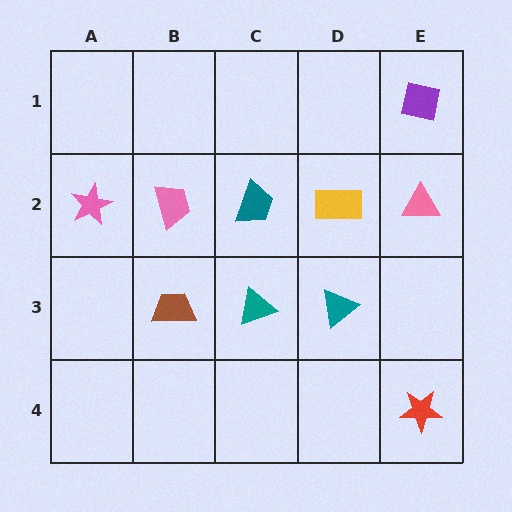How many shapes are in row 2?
5 shapes.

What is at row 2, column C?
A teal trapezoid.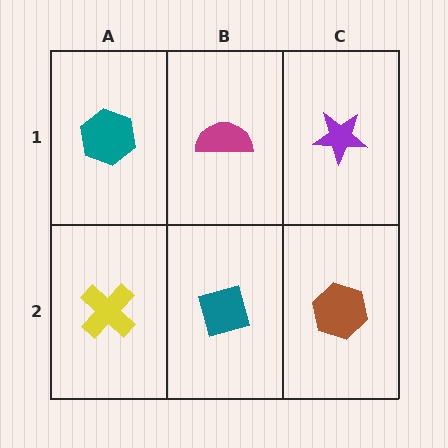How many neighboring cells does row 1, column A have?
2.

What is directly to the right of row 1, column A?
A magenta semicircle.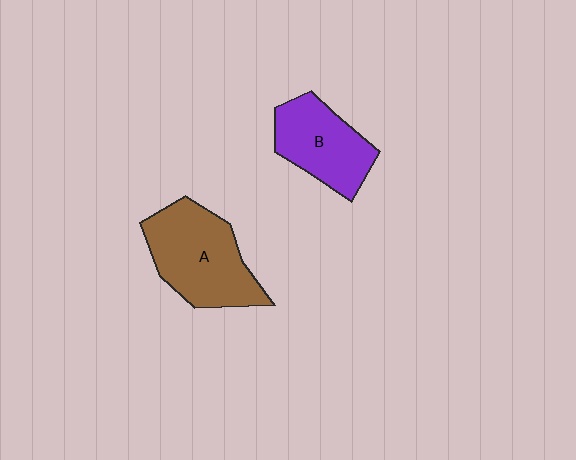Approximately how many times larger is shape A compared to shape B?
Approximately 1.3 times.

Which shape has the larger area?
Shape A (brown).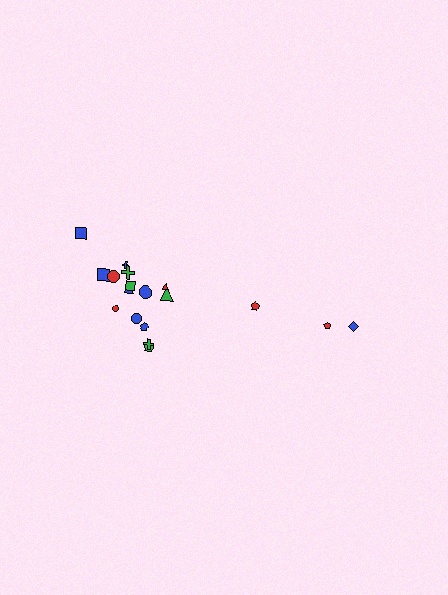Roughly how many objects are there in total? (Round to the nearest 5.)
Roughly 20 objects in total.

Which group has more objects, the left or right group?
The left group.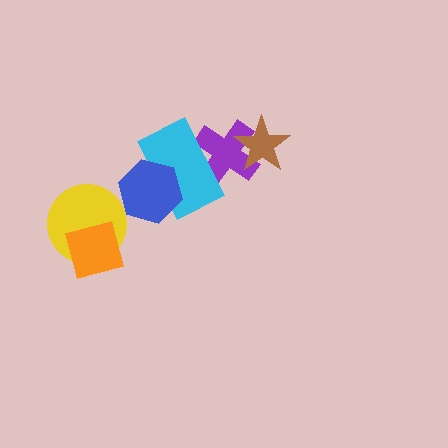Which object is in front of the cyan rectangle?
The blue hexagon is in front of the cyan rectangle.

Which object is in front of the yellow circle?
The orange square is in front of the yellow circle.